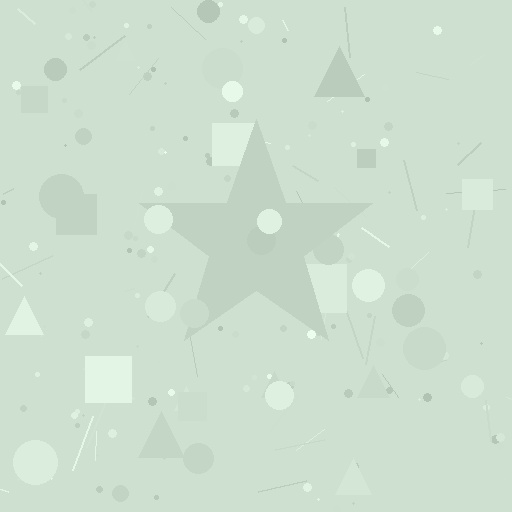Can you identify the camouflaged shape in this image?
The camouflaged shape is a star.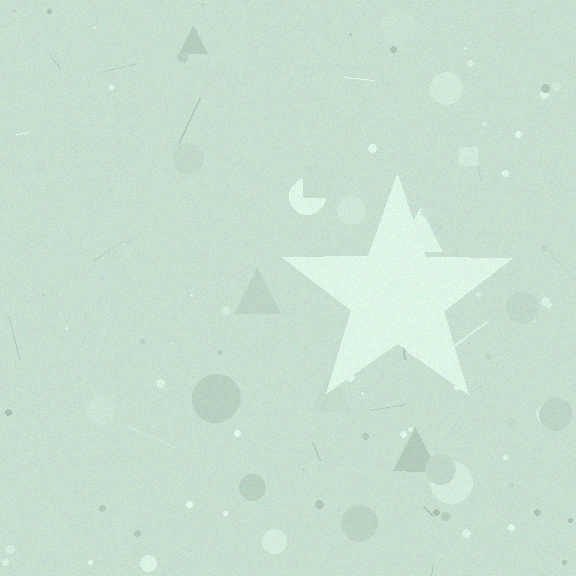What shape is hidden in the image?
A star is hidden in the image.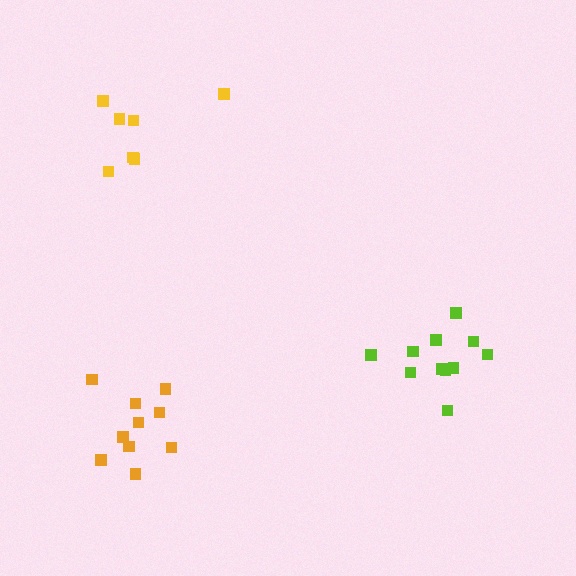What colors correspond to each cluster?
The clusters are colored: lime, yellow, orange.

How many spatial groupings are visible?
There are 3 spatial groupings.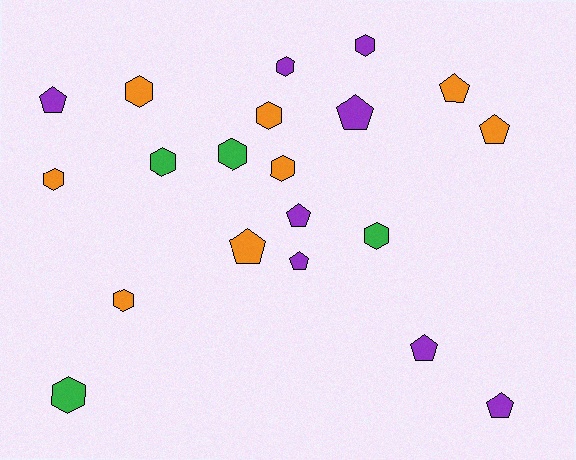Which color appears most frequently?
Orange, with 8 objects.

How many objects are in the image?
There are 20 objects.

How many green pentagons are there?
There are no green pentagons.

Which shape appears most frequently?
Hexagon, with 11 objects.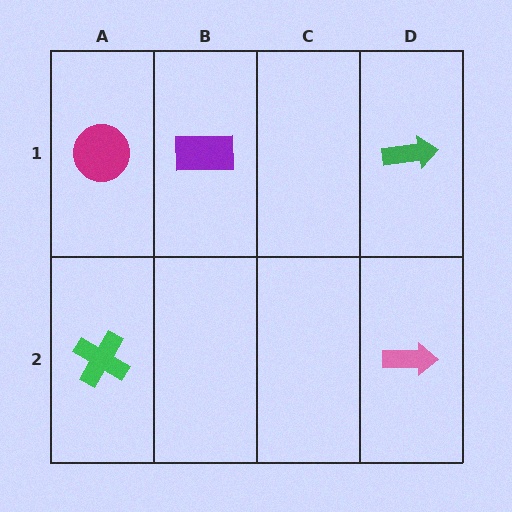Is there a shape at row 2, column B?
No, that cell is empty.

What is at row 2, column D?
A pink arrow.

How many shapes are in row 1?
3 shapes.